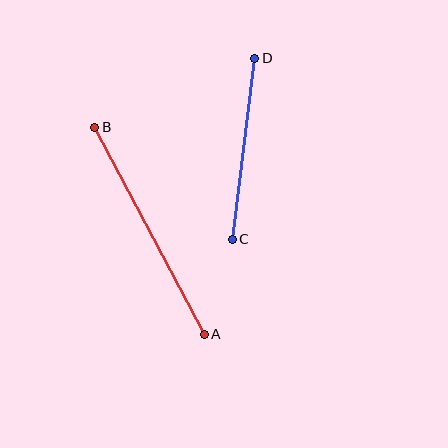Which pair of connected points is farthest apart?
Points A and B are farthest apart.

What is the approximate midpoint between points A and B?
The midpoint is at approximately (149, 231) pixels.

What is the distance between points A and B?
The distance is approximately 234 pixels.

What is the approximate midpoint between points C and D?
The midpoint is at approximately (243, 149) pixels.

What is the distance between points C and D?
The distance is approximately 183 pixels.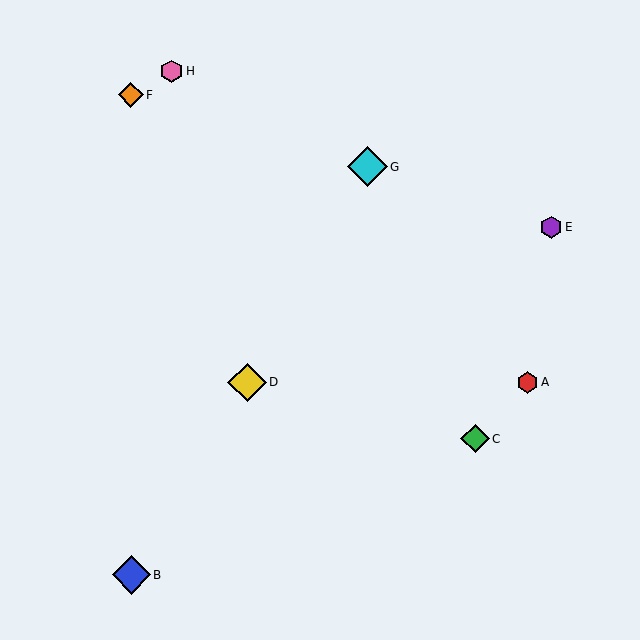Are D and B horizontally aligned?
No, D is at y≈382 and B is at y≈575.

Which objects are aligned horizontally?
Objects A, D are aligned horizontally.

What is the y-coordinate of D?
Object D is at y≈382.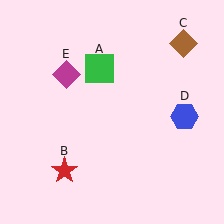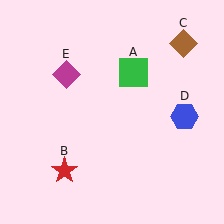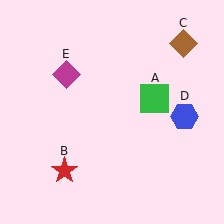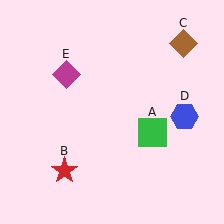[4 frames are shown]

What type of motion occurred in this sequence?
The green square (object A) rotated clockwise around the center of the scene.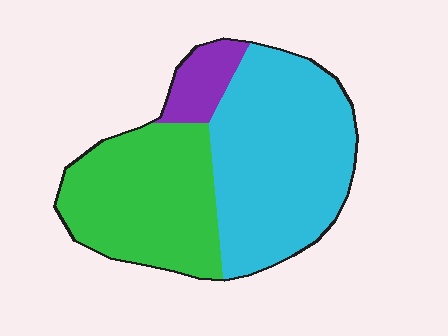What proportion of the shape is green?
Green covers 39% of the shape.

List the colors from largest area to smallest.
From largest to smallest: cyan, green, purple.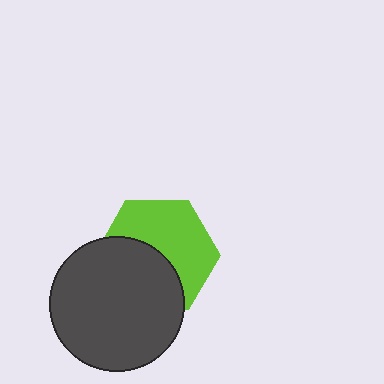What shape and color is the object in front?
The object in front is a dark gray circle.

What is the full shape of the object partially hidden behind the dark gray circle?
The partially hidden object is a lime hexagon.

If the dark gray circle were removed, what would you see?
You would see the complete lime hexagon.